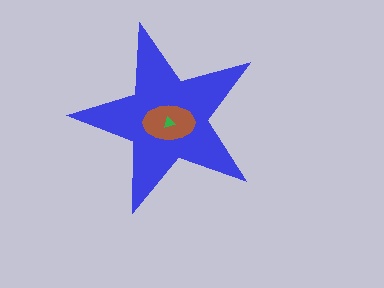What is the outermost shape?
The blue star.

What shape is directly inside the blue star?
The brown ellipse.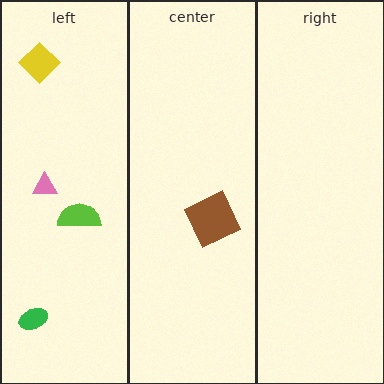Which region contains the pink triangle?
The left region.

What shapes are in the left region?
The pink triangle, the yellow diamond, the lime semicircle, the green ellipse.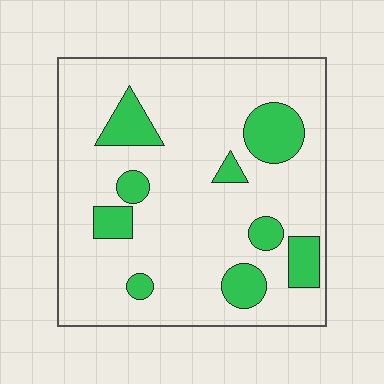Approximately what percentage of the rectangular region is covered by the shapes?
Approximately 20%.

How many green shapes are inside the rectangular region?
9.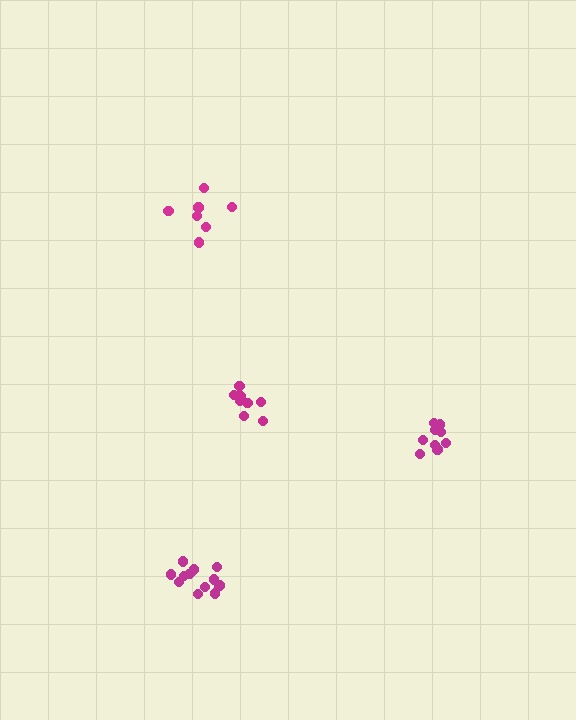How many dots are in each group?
Group 1: 9 dots, Group 2: 7 dots, Group 3: 9 dots, Group 4: 12 dots (37 total).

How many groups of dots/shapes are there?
There are 4 groups.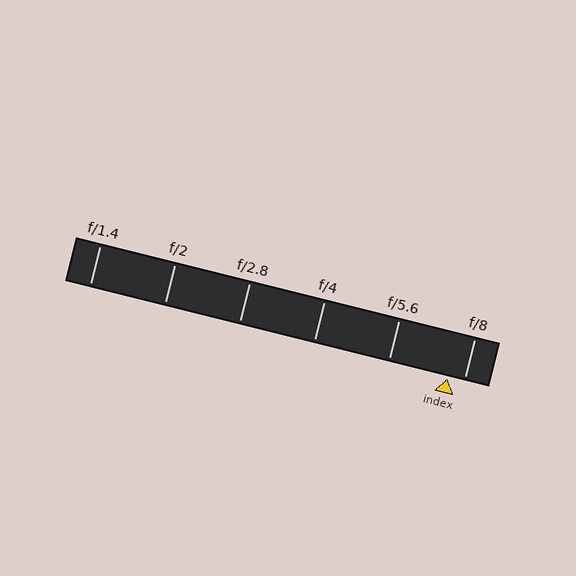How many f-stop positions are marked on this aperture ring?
There are 6 f-stop positions marked.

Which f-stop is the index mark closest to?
The index mark is closest to f/8.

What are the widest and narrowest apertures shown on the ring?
The widest aperture shown is f/1.4 and the narrowest is f/8.